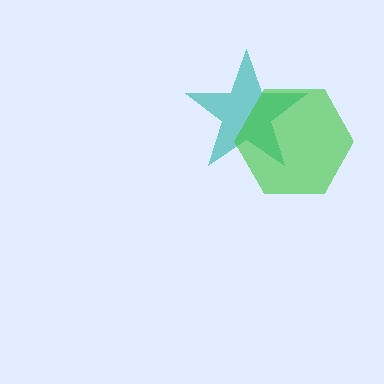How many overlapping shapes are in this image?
There are 2 overlapping shapes in the image.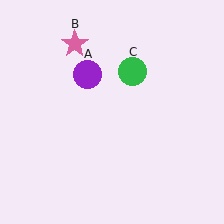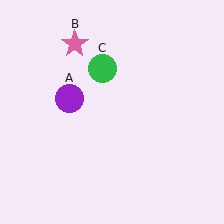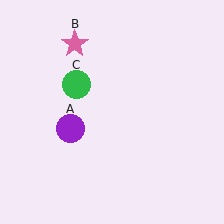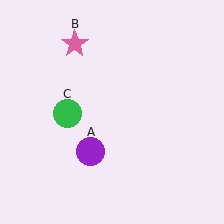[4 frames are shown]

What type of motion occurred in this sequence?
The purple circle (object A), green circle (object C) rotated counterclockwise around the center of the scene.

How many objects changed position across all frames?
2 objects changed position: purple circle (object A), green circle (object C).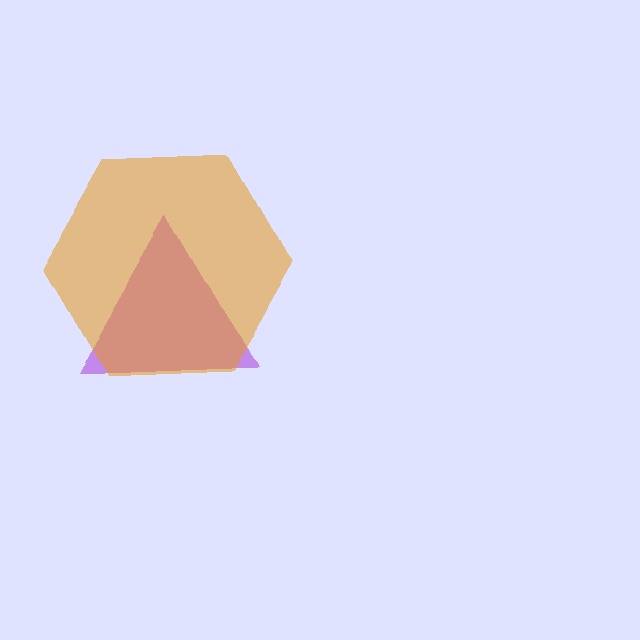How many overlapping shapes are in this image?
There are 2 overlapping shapes in the image.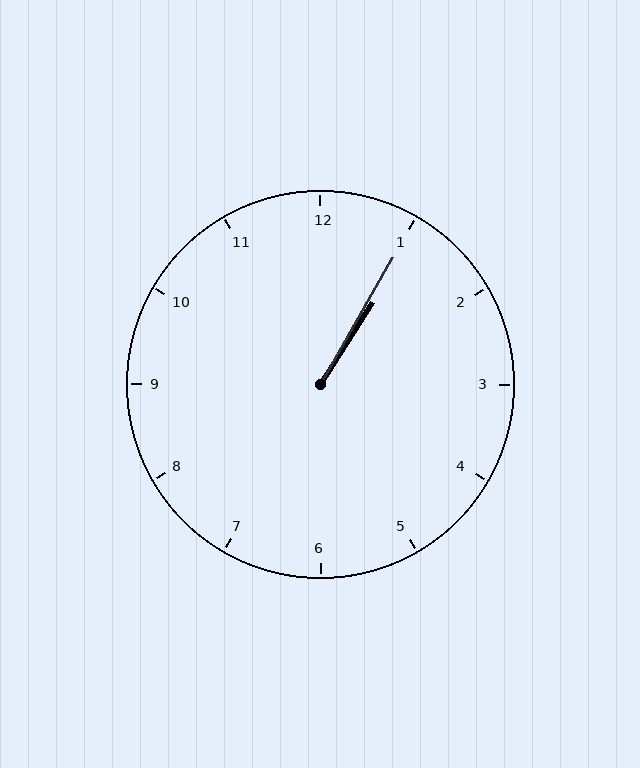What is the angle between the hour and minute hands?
Approximately 2 degrees.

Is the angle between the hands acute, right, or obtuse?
It is acute.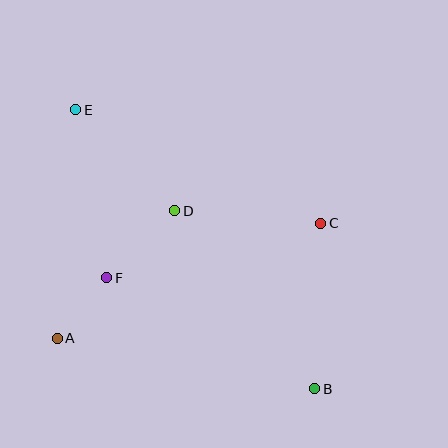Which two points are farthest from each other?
Points B and E are farthest from each other.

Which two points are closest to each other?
Points A and F are closest to each other.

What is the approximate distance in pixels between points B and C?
The distance between B and C is approximately 166 pixels.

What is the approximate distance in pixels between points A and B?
The distance between A and B is approximately 263 pixels.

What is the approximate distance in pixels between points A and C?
The distance between A and C is approximately 287 pixels.